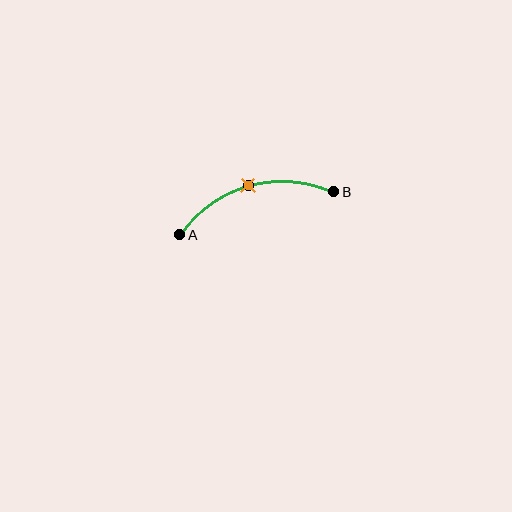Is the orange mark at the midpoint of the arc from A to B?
Yes. The orange mark lies on the arc at equal arc-length from both A and B — it is the arc midpoint.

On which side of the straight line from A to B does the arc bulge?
The arc bulges above the straight line connecting A and B.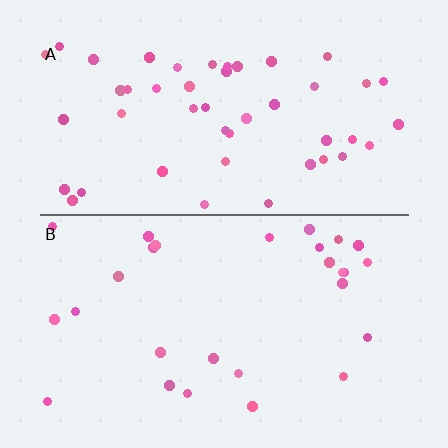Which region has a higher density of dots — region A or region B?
A (the top).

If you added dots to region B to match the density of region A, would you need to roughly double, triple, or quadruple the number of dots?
Approximately double.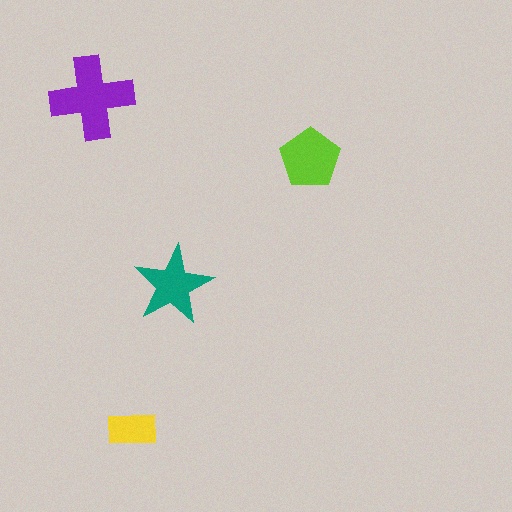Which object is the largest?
The purple cross.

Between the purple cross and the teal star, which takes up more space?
The purple cross.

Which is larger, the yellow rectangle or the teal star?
The teal star.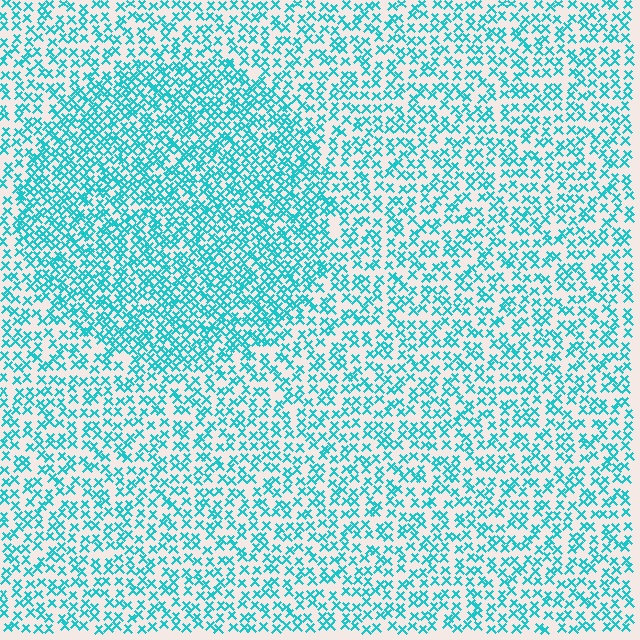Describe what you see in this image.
The image contains small cyan elements arranged at two different densities. A circle-shaped region is visible where the elements are more densely packed than the surrounding area.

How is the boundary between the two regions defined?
The boundary is defined by a change in element density (approximately 1.7x ratio). All elements are the same color, size, and shape.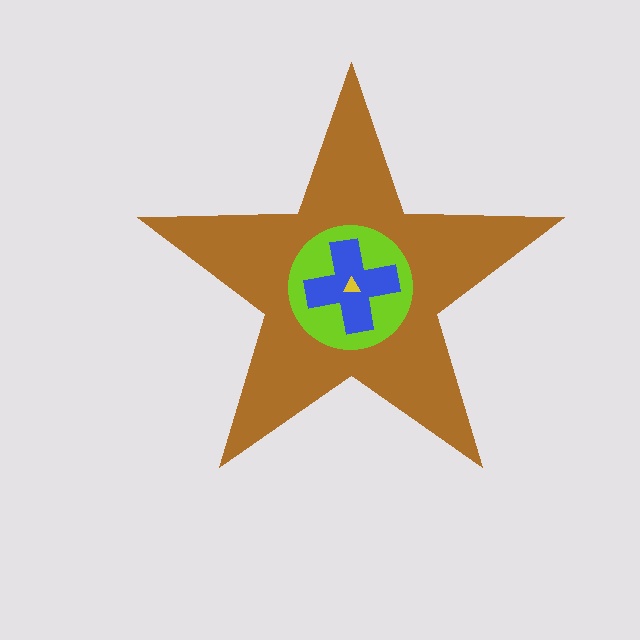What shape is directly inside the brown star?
The lime circle.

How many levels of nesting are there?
4.